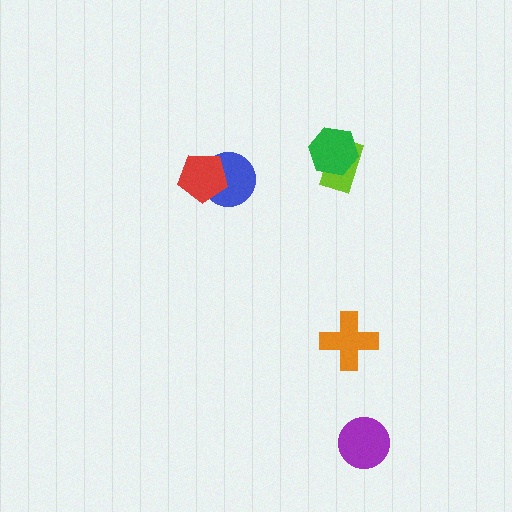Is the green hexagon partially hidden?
No, no other shape covers it.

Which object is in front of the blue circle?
The red pentagon is in front of the blue circle.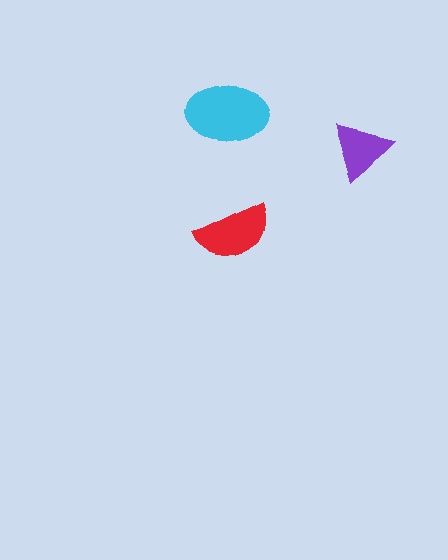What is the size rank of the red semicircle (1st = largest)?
2nd.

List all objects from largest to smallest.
The cyan ellipse, the red semicircle, the purple triangle.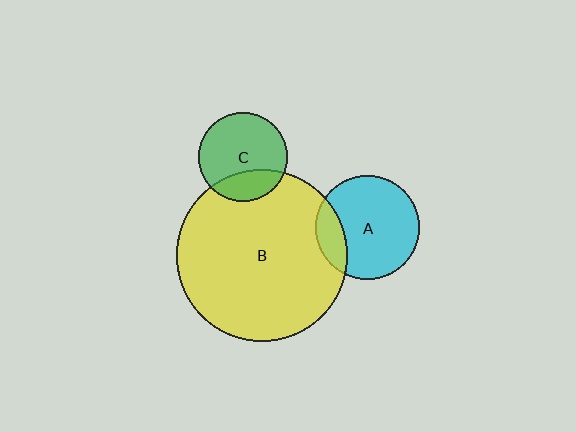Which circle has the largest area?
Circle B (yellow).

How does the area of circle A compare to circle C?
Approximately 1.4 times.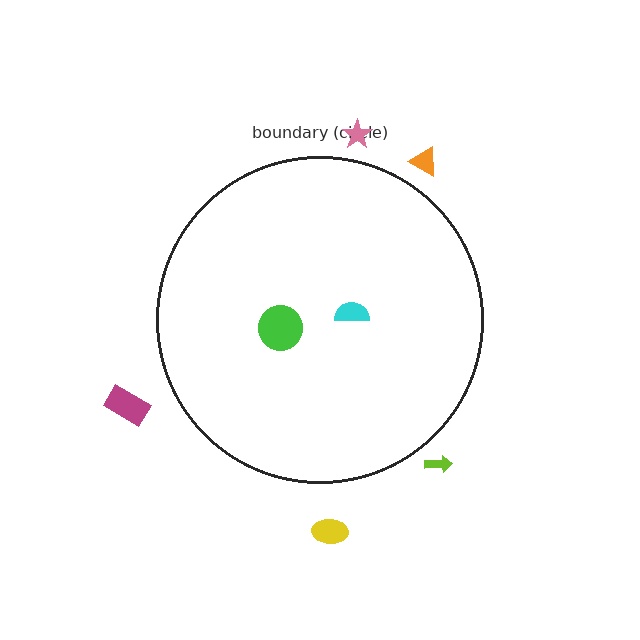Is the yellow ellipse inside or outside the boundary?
Outside.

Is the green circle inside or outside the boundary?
Inside.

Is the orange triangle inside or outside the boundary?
Outside.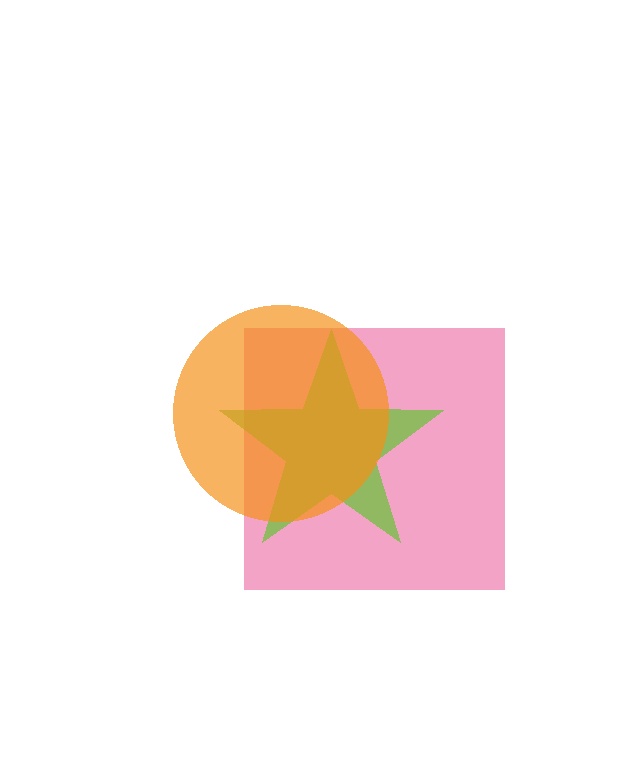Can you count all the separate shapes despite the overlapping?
Yes, there are 3 separate shapes.